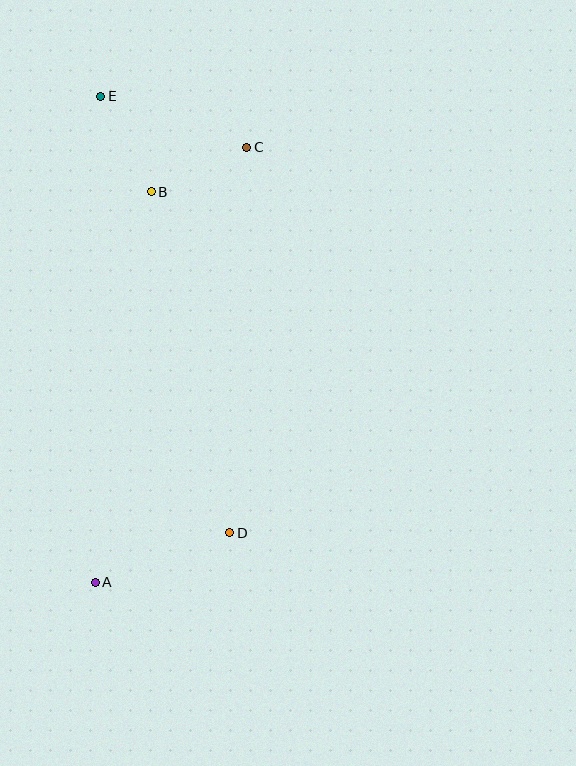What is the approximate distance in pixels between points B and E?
The distance between B and E is approximately 108 pixels.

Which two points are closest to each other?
Points B and C are closest to each other.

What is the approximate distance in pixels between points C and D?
The distance between C and D is approximately 386 pixels.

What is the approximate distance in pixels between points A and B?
The distance between A and B is approximately 394 pixels.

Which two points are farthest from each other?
Points A and E are farthest from each other.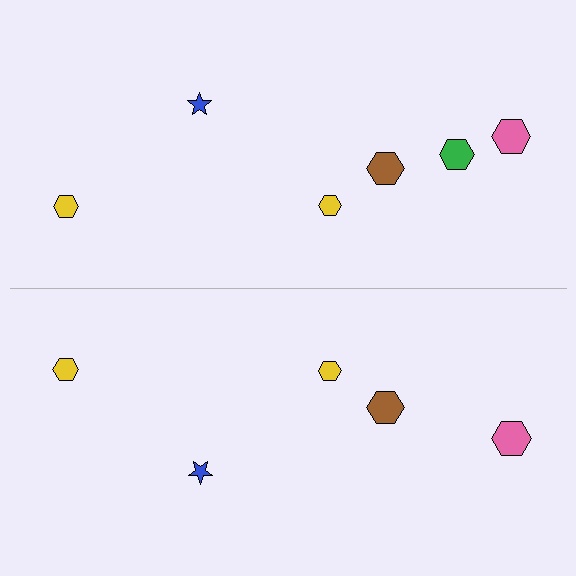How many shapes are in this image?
There are 11 shapes in this image.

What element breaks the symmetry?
A green hexagon is missing from the bottom side.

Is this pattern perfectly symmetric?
No, the pattern is not perfectly symmetric. A green hexagon is missing from the bottom side.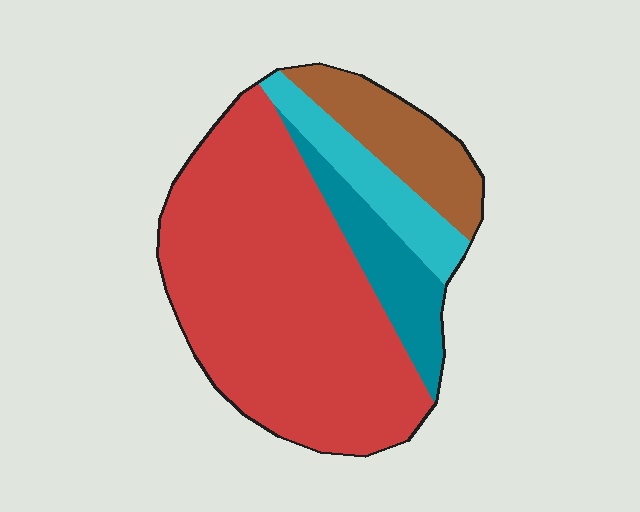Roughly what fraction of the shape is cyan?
Cyan covers around 10% of the shape.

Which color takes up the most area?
Red, at roughly 65%.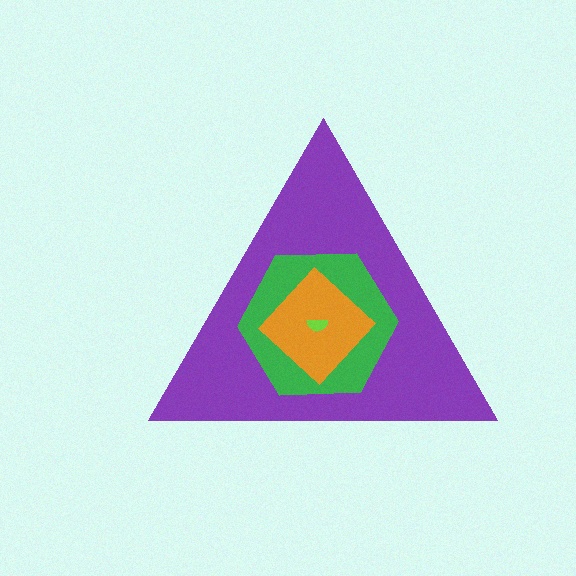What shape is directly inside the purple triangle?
The green hexagon.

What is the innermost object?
The lime semicircle.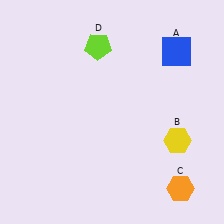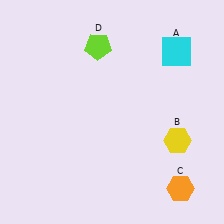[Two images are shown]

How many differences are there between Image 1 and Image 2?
There is 1 difference between the two images.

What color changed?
The square (A) changed from blue in Image 1 to cyan in Image 2.